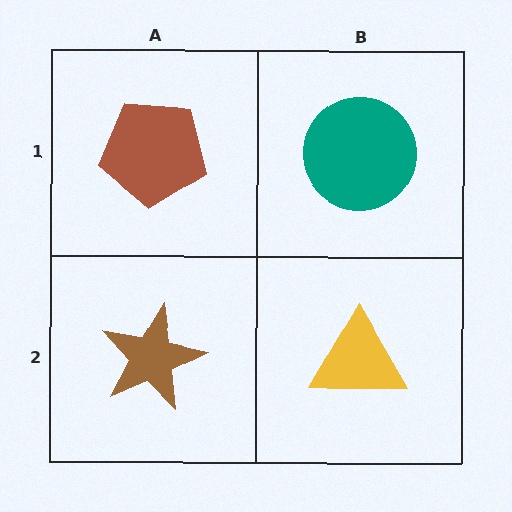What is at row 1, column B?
A teal circle.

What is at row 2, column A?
A brown star.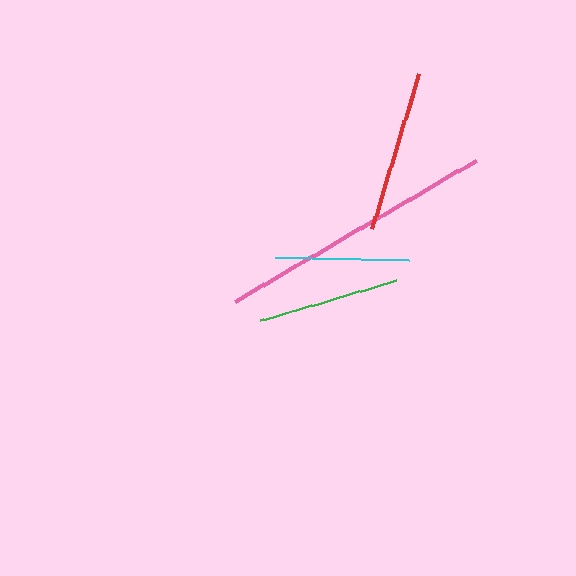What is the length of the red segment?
The red segment is approximately 163 pixels long.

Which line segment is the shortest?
The cyan line is the shortest at approximately 134 pixels.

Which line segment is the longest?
The pink line is the longest at approximately 279 pixels.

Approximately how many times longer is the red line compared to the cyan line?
The red line is approximately 1.2 times the length of the cyan line.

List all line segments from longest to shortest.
From longest to shortest: pink, red, green, cyan.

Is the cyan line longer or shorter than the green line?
The green line is longer than the cyan line.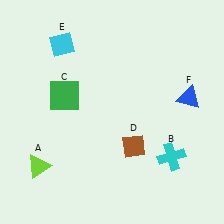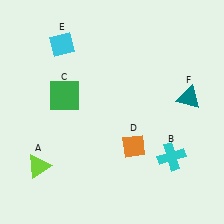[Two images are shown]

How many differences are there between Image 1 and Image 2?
There are 2 differences between the two images.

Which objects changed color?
D changed from brown to orange. F changed from blue to teal.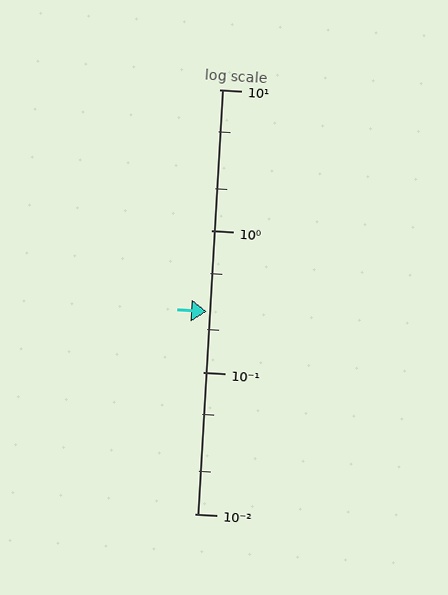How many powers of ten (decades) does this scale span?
The scale spans 3 decades, from 0.01 to 10.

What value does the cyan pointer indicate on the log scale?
The pointer indicates approximately 0.27.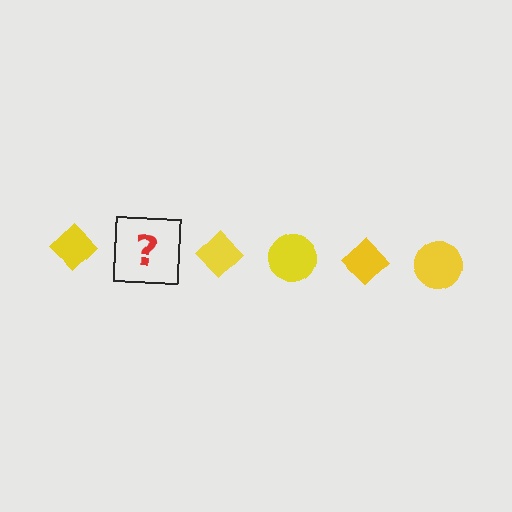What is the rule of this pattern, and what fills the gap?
The rule is that the pattern cycles through diamond, circle shapes in yellow. The gap should be filled with a yellow circle.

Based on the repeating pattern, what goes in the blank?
The blank should be a yellow circle.